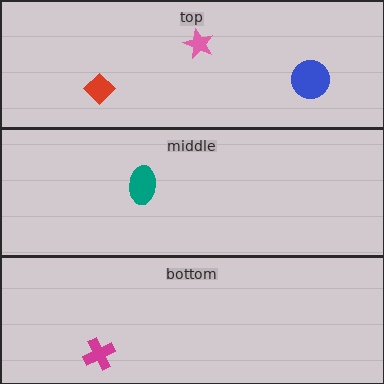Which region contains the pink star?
The top region.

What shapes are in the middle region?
The teal ellipse.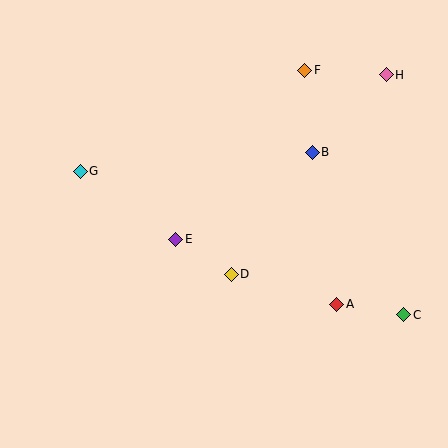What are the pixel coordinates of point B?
Point B is at (312, 152).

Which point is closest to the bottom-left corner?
Point E is closest to the bottom-left corner.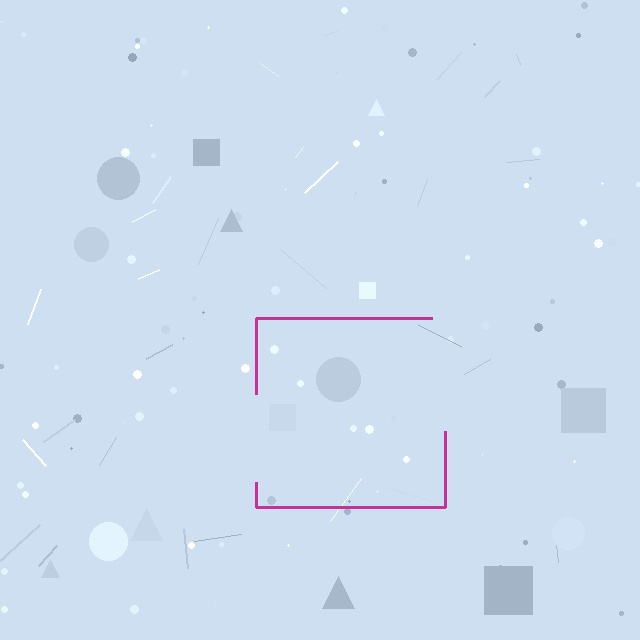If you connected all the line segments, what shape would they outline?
They would outline a square.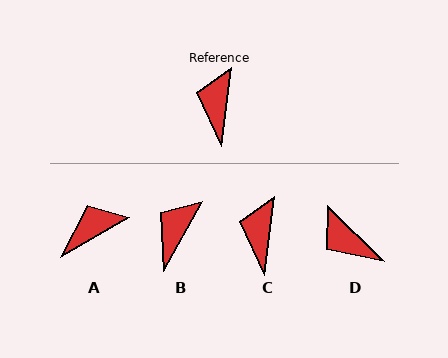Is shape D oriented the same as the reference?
No, it is off by about 53 degrees.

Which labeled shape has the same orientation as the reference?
C.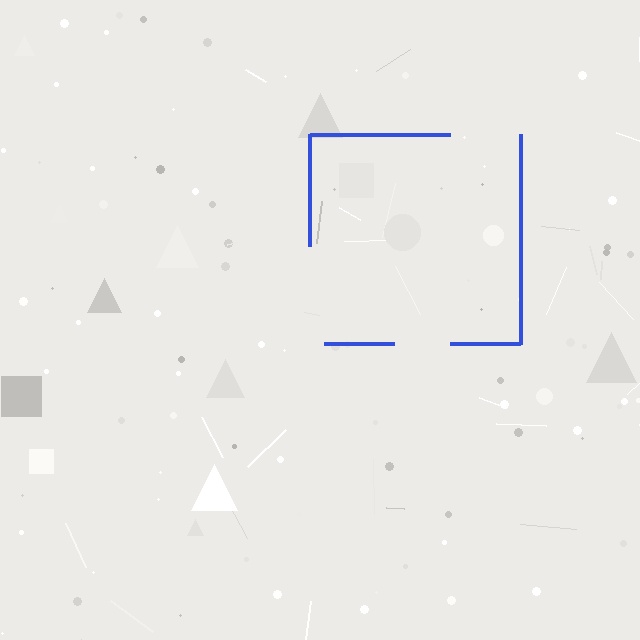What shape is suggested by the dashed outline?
The dashed outline suggests a square.